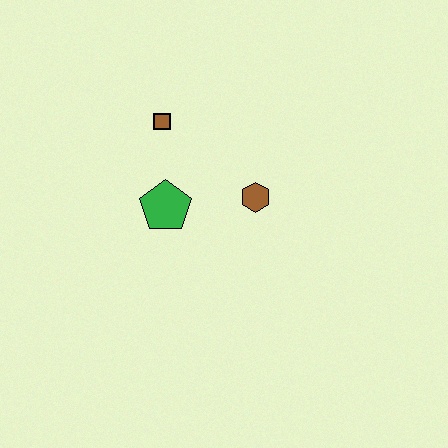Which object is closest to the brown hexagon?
The green pentagon is closest to the brown hexagon.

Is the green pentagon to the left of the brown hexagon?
Yes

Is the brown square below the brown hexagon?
No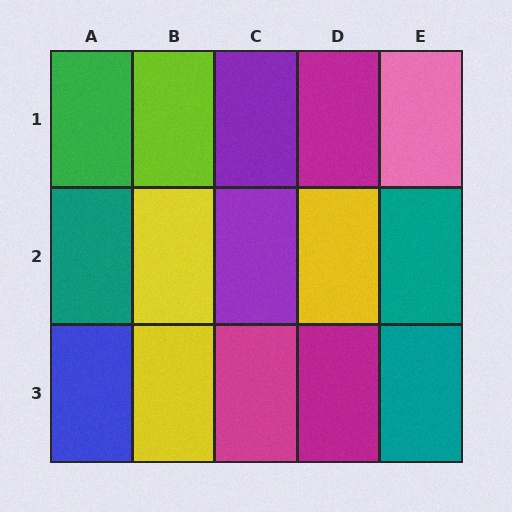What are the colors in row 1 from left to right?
Green, lime, purple, magenta, pink.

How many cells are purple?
2 cells are purple.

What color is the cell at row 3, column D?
Magenta.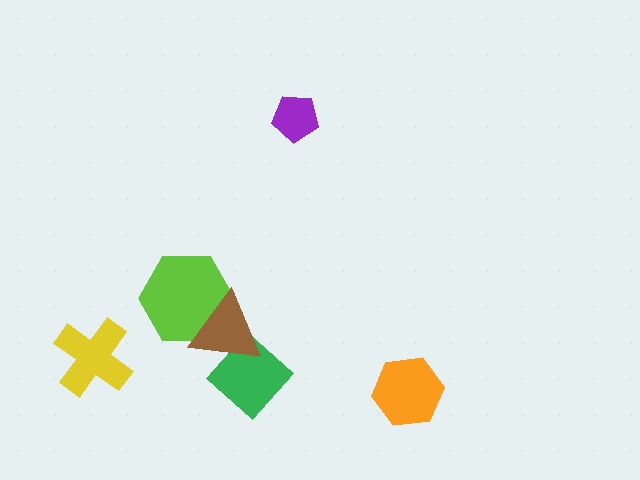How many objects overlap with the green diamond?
1 object overlaps with the green diamond.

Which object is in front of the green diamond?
The brown triangle is in front of the green diamond.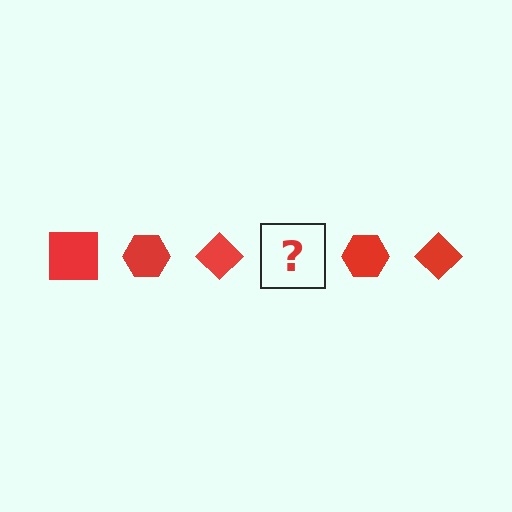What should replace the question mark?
The question mark should be replaced with a red square.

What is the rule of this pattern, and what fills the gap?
The rule is that the pattern cycles through square, hexagon, diamond shapes in red. The gap should be filled with a red square.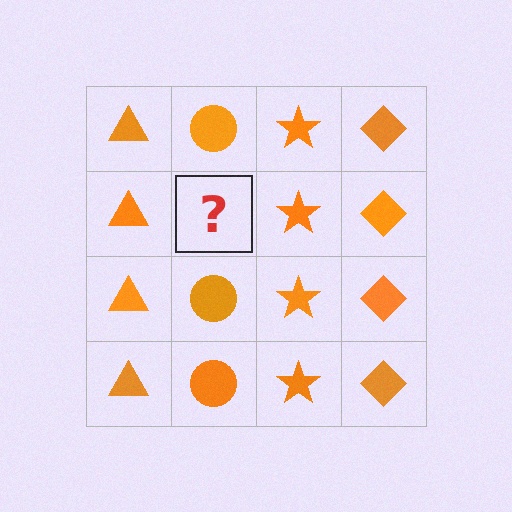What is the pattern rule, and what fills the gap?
The rule is that each column has a consistent shape. The gap should be filled with an orange circle.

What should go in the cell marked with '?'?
The missing cell should contain an orange circle.